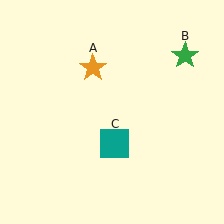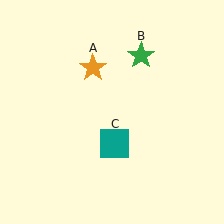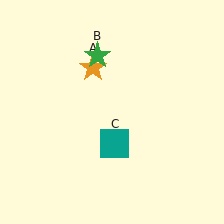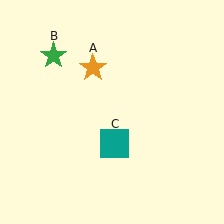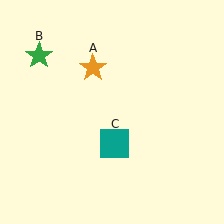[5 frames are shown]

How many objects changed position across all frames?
1 object changed position: green star (object B).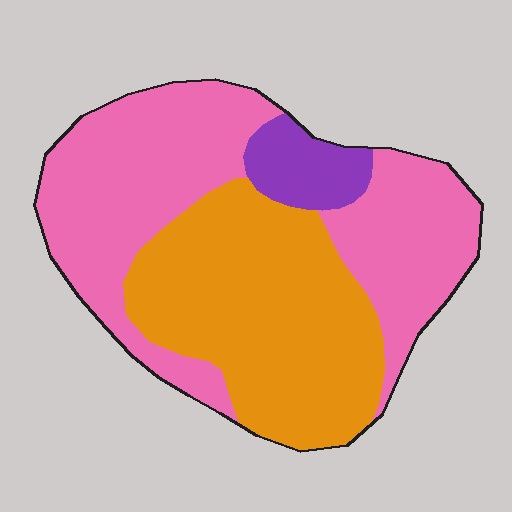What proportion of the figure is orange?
Orange covers about 40% of the figure.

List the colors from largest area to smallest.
From largest to smallest: pink, orange, purple.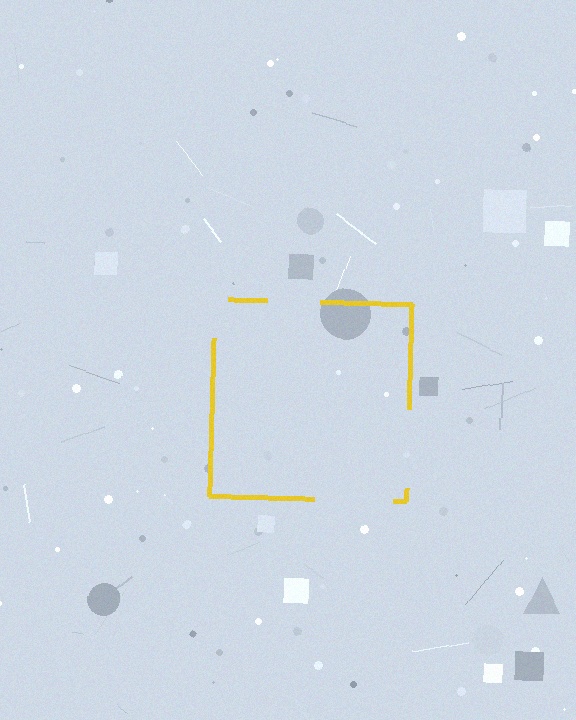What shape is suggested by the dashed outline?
The dashed outline suggests a square.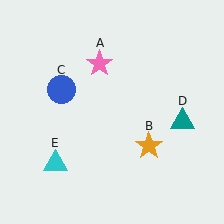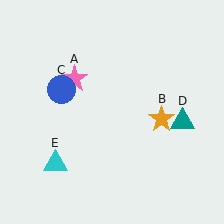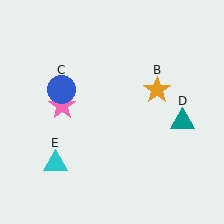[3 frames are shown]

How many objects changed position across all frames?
2 objects changed position: pink star (object A), orange star (object B).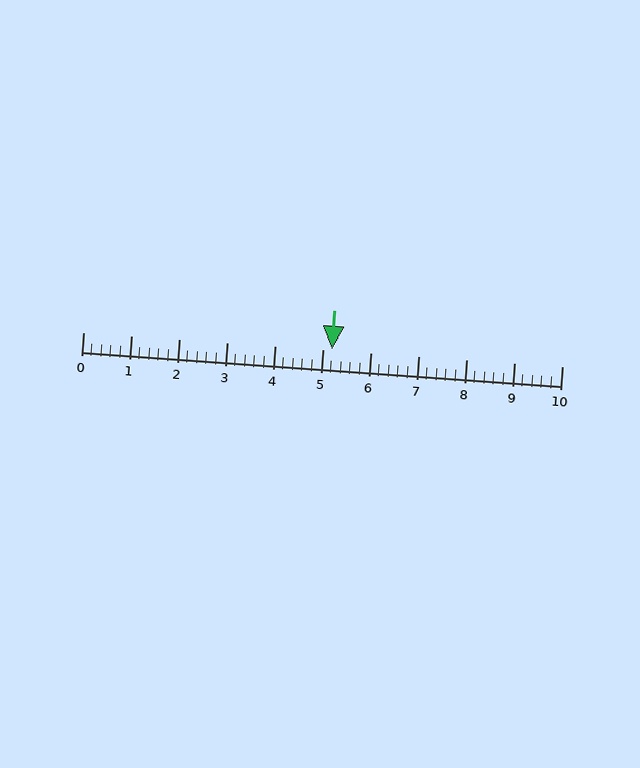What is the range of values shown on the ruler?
The ruler shows values from 0 to 10.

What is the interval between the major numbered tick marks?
The major tick marks are spaced 1 units apart.